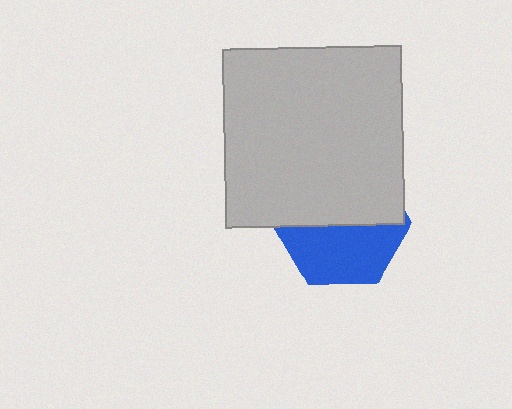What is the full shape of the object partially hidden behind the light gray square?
The partially hidden object is a blue hexagon.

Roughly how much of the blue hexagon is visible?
About half of it is visible (roughly 48%).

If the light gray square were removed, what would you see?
You would see the complete blue hexagon.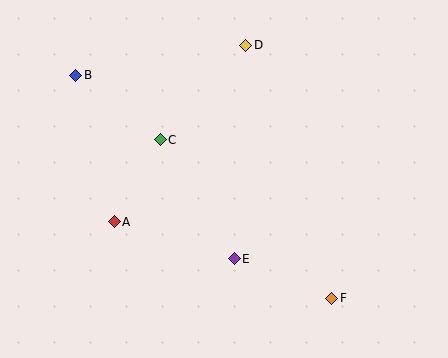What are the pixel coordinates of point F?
Point F is at (332, 298).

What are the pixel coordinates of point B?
Point B is at (76, 75).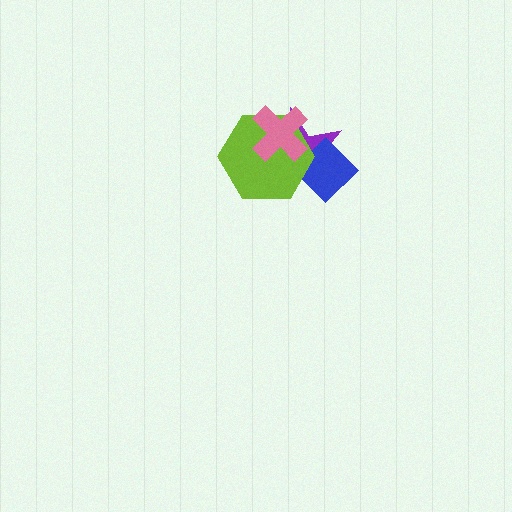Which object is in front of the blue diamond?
The lime hexagon is in front of the blue diamond.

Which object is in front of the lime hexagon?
The pink cross is in front of the lime hexagon.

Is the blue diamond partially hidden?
Yes, it is partially covered by another shape.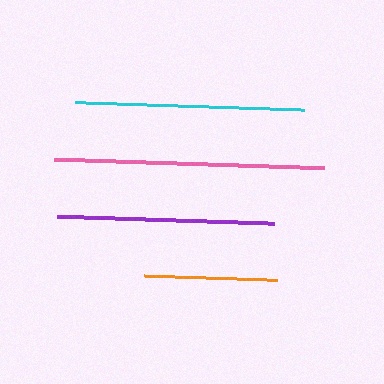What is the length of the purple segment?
The purple segment is approximately 216 pixels long.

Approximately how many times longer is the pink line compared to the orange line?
The pink line is approximately 2.0 times the length of the orange line.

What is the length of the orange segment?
The orange segment is approximately 133 pixels long.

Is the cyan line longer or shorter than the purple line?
The cyan line is longer than the purple line.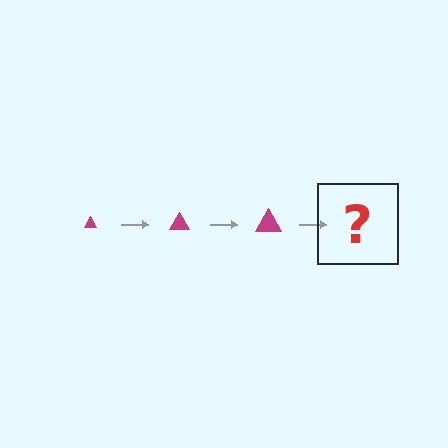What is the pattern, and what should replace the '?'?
The pattern is that the triangle gets progressively larger each step. The '?' should be a magenta triangle, larger than the previous one.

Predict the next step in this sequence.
The next step is a magenta triangle, larger than the previous one.